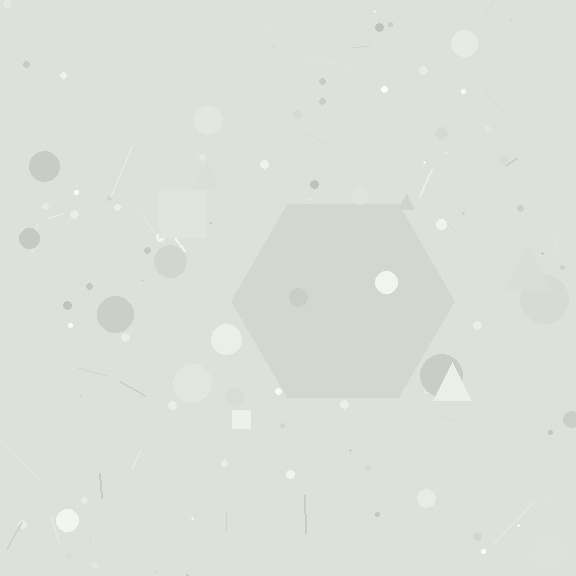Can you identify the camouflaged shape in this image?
The camouflaged shape is a hexagon.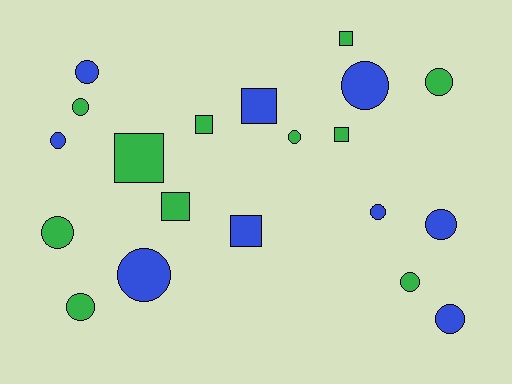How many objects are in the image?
There are 20 objects.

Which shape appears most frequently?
Circle, with 13 objects.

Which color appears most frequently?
Green, with 11 objects.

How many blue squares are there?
There are 2 blue squares.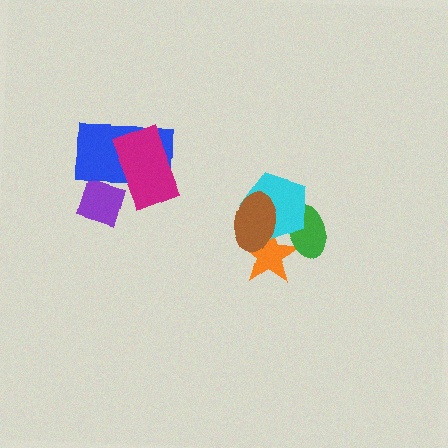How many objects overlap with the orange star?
3 objects overlap with the orange star.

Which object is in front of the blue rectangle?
The magenta rectangle is in front of the blue rectangle.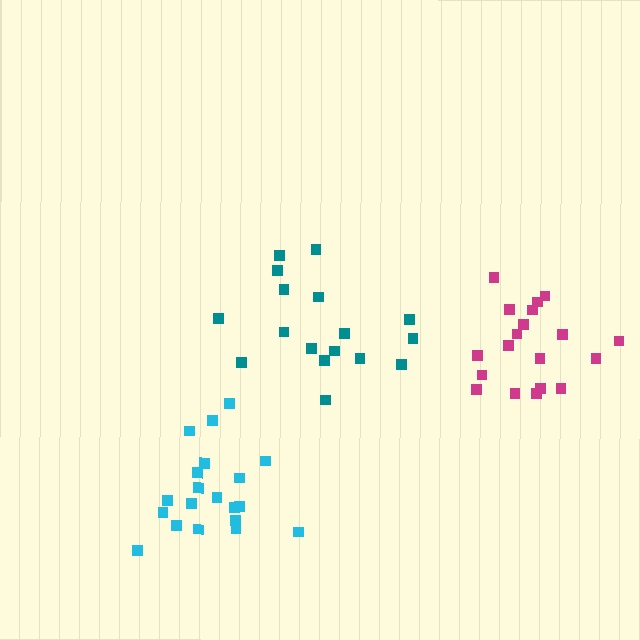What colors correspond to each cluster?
The clusters are colored: magenta, cyan, teal.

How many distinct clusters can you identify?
There are 3 distinct clusters.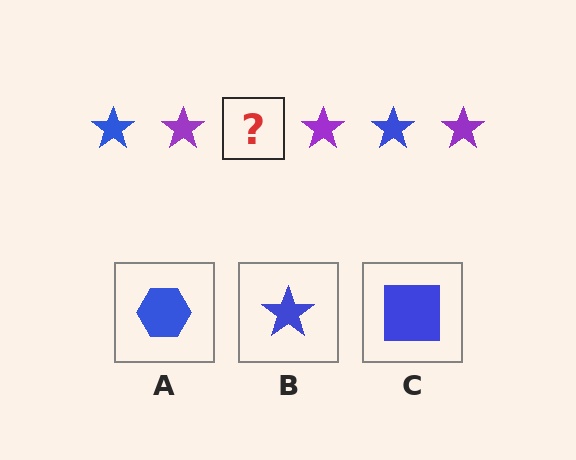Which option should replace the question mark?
Option B.